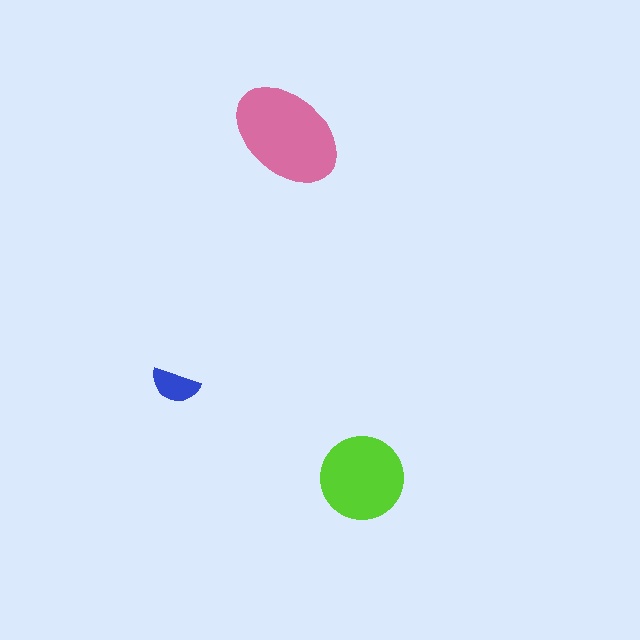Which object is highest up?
The pink ellipse is topmost.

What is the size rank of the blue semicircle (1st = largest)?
3rd.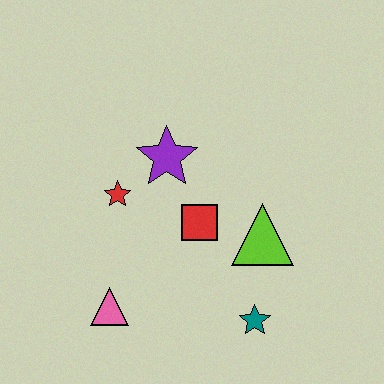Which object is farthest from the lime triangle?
The pink triangle is farthest from the lime triangle.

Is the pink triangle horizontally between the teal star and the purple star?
No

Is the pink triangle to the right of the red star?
No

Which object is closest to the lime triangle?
The red square is closest to the lime triangle.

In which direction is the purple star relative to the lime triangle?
The purple star is to the left of the lime triangle.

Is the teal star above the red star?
No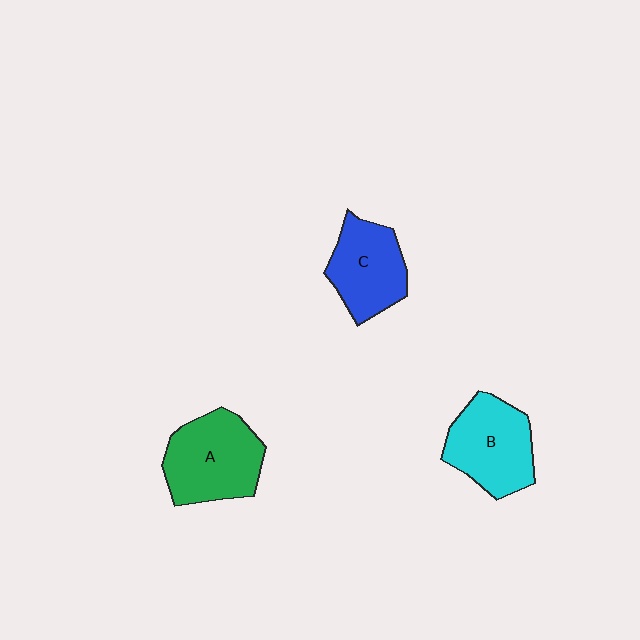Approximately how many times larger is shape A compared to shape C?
Approximately 1.2 times.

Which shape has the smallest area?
Shape C (blue).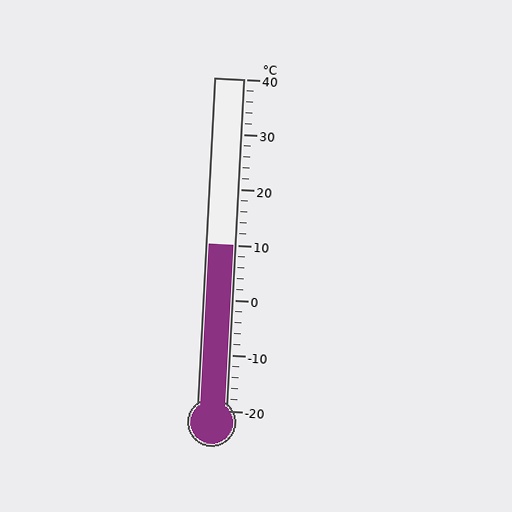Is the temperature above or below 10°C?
The temperature is at 10°C.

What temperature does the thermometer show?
The thermometer shows approximately 10°C.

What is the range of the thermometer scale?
The thermometer scale ranges from -20°C to 40°C.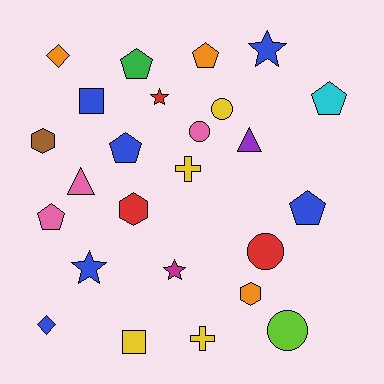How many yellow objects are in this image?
There are 4 yellow objects.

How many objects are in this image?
There are 25 objects.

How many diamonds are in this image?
There are 2 diamonds.